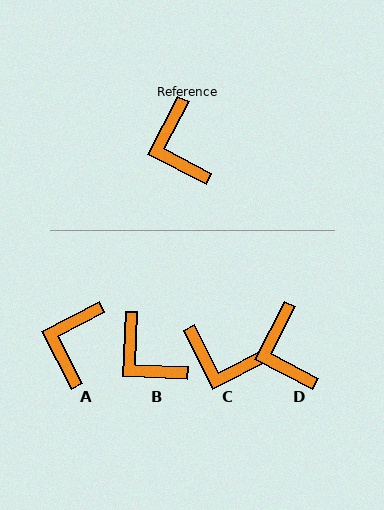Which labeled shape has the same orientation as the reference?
D.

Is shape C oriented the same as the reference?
No, it is off by about 54 degrees.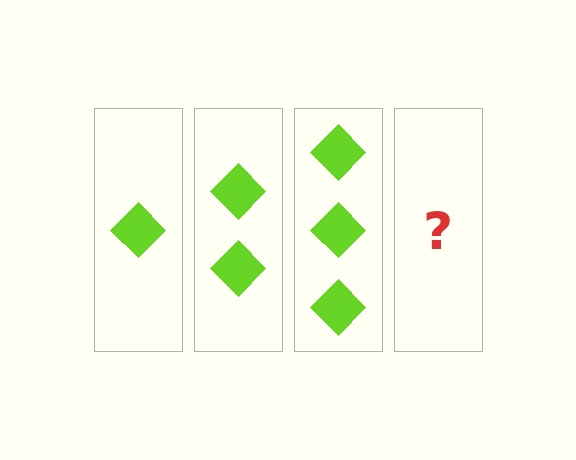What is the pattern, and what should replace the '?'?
The pattern is that each step adds one more diamond. The '?' should be 4 diamonds.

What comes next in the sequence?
The next element should be 4 diamonds.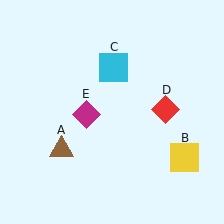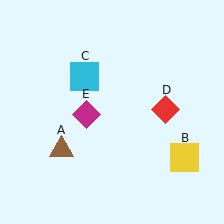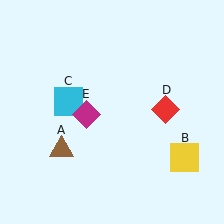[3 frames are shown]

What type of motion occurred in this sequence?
The cyan square (object C) rotated counterclockwise around the center of the scene.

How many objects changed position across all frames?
1 object changed position: cyan square (object C).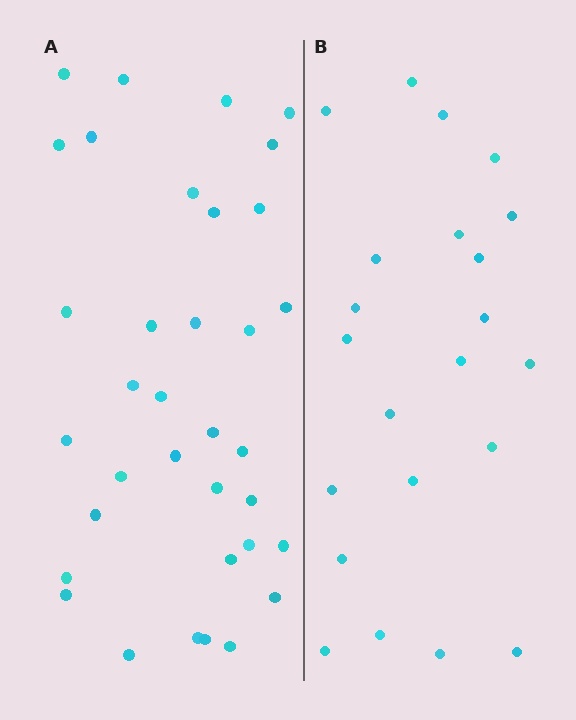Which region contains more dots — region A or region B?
Region A (the left region) has more dots.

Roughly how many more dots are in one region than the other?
Region A has approximately 15 more dots than region B.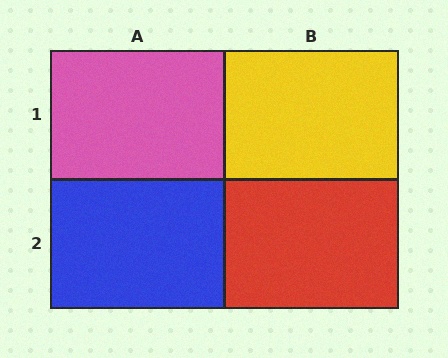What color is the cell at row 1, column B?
Yellow.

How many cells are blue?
1 cell is blue.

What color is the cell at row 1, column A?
Pink.